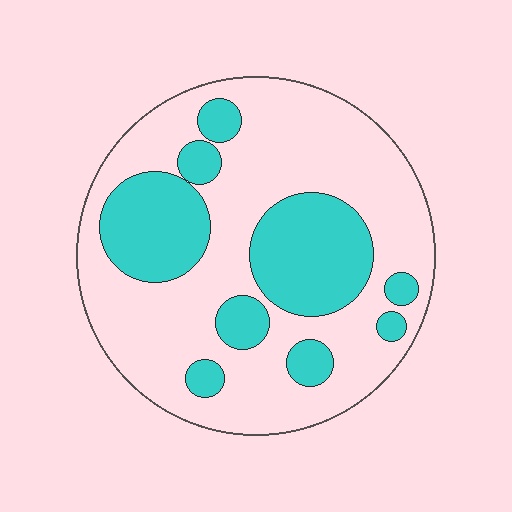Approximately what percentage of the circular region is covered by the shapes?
Approximately 30%.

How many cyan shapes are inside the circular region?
9.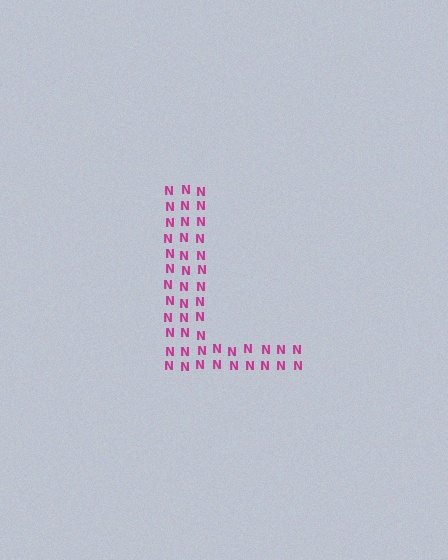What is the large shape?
The large shape is the letter L.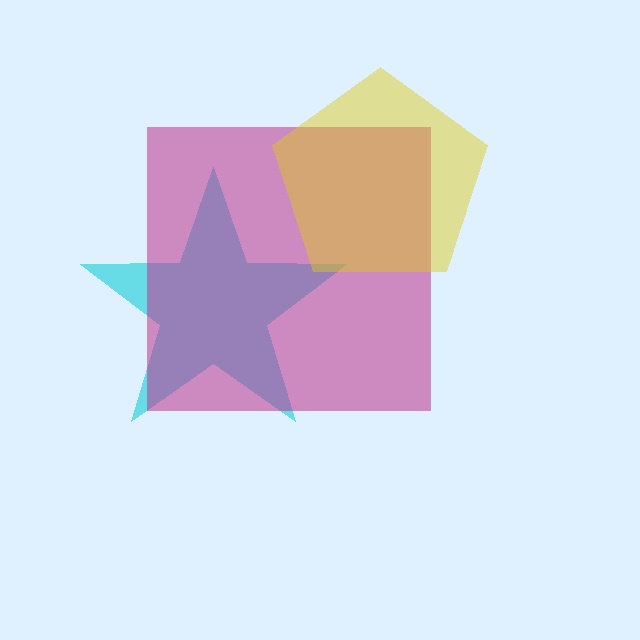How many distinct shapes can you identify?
There are 3 distinct shapes: a cyan star, a magenta square, a yellow pentagon.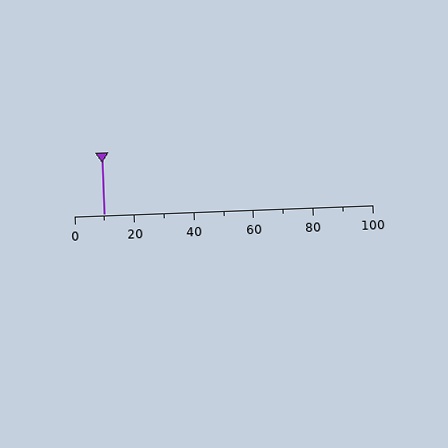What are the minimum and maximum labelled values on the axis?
The axis runs from 0 to 100.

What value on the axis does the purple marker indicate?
The marker indicates approximately 10.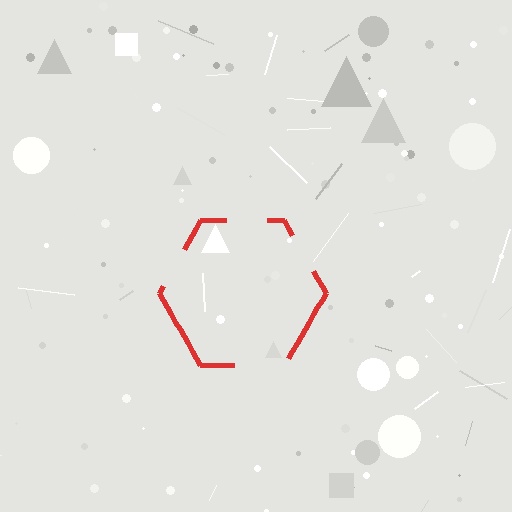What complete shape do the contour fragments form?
The contour fragments form a hexagon.